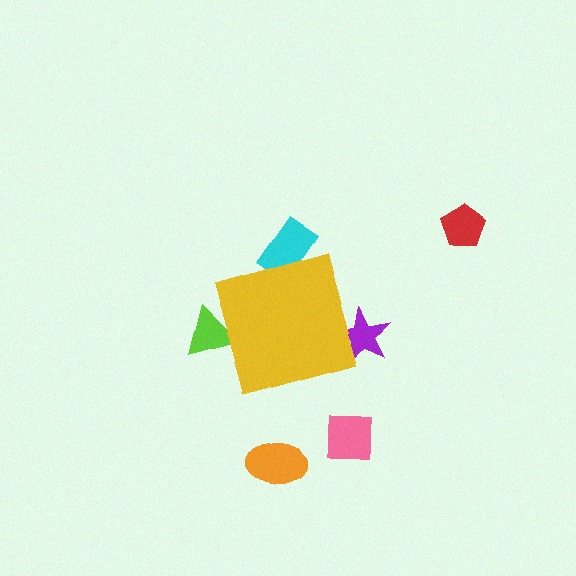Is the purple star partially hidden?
Yes, the purple star is partially hidden behind the yellow diamond.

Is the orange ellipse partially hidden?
No, the orange ellipse is fully visible.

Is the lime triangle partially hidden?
Yes, the lime triangle is partially hidden behind the yellow diamond.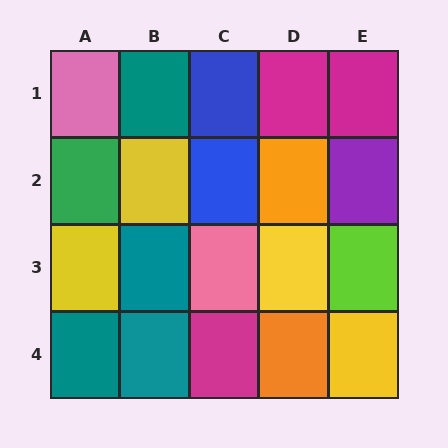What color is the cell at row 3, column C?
Pink.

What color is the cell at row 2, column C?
Blue.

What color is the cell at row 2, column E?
Purple.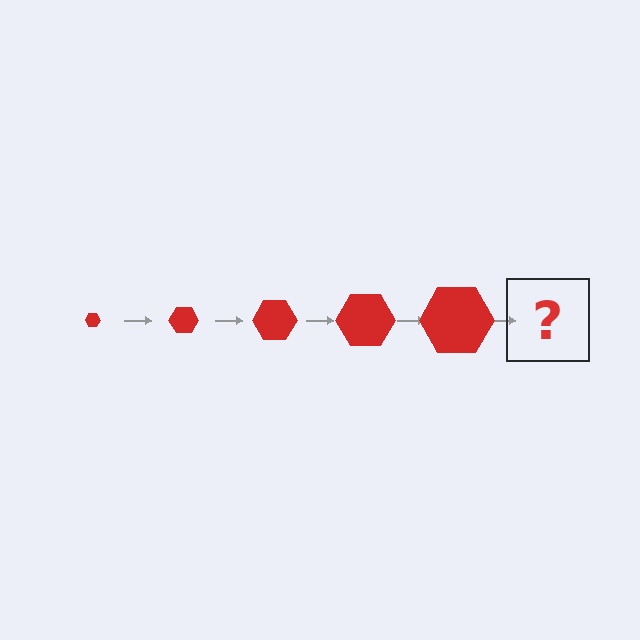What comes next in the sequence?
The next element should be a red hexagon, larger than the previous one.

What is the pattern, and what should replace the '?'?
The pattern is that the hexagon gets progressively larger each step. The '?' should be a red hexagon, larger than the previous one.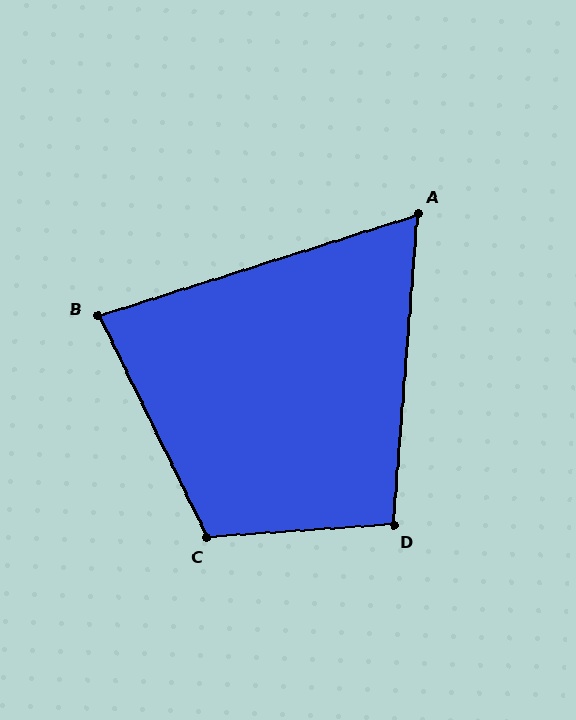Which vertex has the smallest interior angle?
A, at approximately 68 degrees.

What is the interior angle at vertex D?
Approximately 99 degrees (obtuse).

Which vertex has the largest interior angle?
C, at approximately 112 degrees.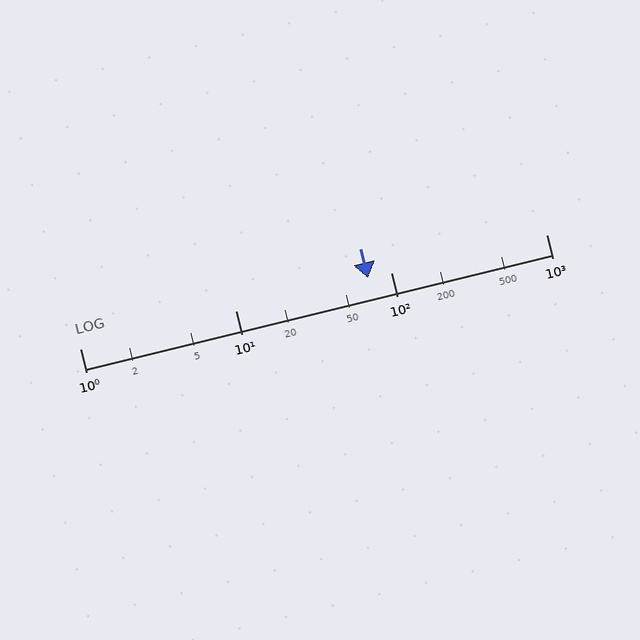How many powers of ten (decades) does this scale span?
The scale spans 3 decades, from 1 to 1000.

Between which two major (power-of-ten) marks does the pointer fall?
The pointer is between 10 and 100.